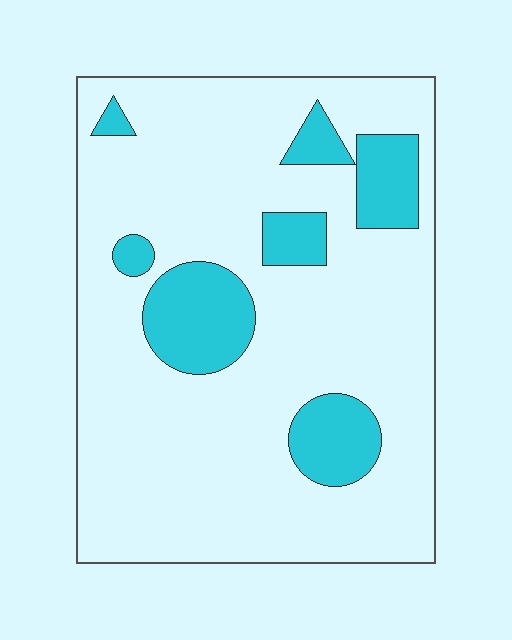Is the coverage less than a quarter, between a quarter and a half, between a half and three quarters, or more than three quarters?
Less than a quarter.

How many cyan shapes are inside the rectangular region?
7.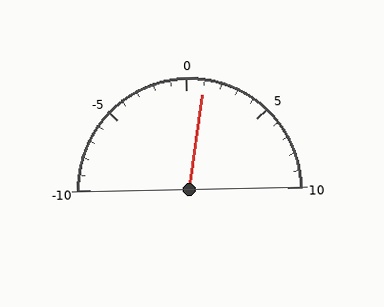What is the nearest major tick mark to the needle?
The nearest major tick mark is 0.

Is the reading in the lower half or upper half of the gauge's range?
The reading is in the upper half of the range (-10 to 10).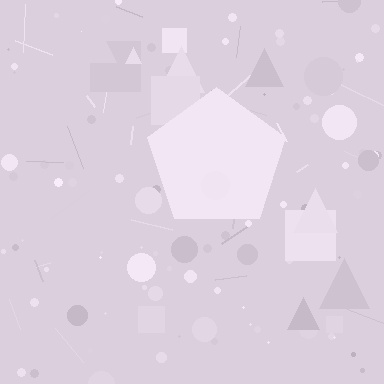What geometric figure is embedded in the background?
A pentagon is embedded in the background.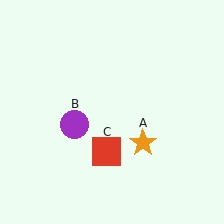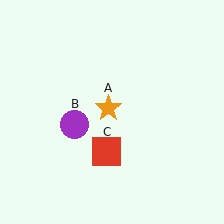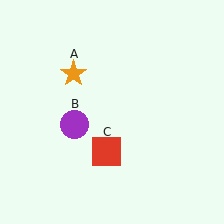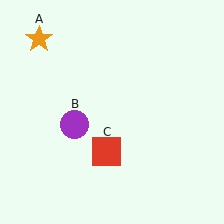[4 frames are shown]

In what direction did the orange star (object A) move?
The orange star (object A) moved up and to the left.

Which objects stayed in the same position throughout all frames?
Purple circle (object B) and red square (object C) remained stationary.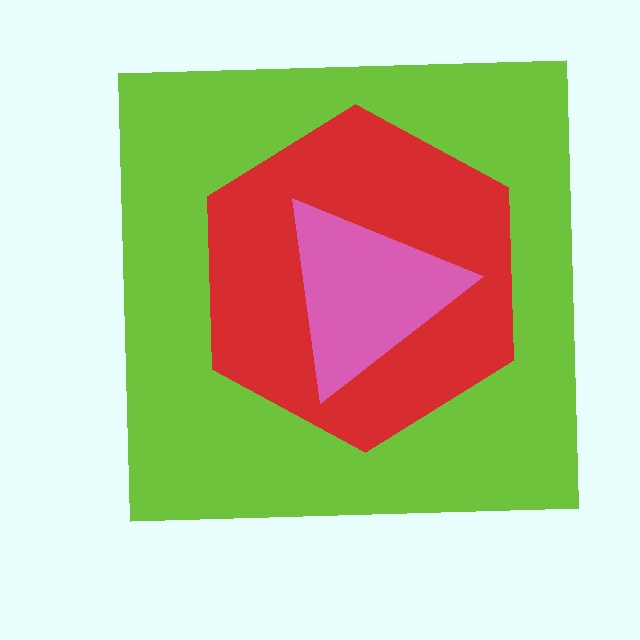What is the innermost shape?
The pink triangle.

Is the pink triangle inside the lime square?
Yes.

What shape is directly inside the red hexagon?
The pink triangle.